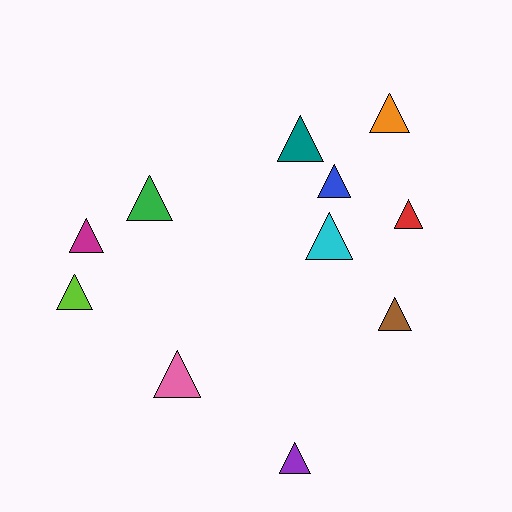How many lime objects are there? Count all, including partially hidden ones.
There is 1 lime object.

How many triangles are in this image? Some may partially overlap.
There are 11 triangles.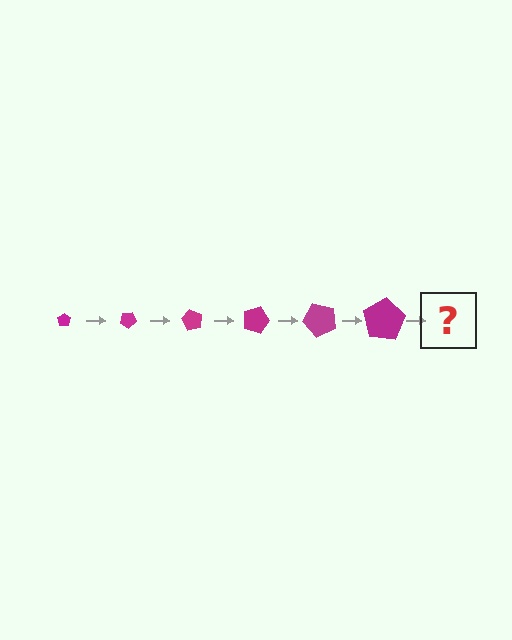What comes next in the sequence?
The next element should be a pentagon, larger than the previous one and rotated 180 degrees from the start.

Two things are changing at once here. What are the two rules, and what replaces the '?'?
The two rules are that the pentagon grows larger each step and it rotates 30 degrees each step. The '?' should be a pentagon, larger than the previous one and rotated 180 degrees from the start.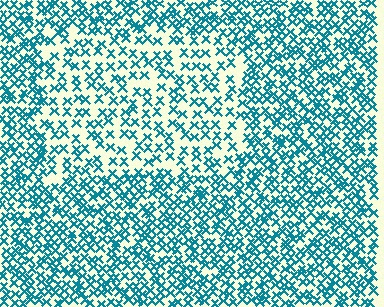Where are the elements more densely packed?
The elements are more densely packed outside the rectangle boundary.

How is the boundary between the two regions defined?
The boundary is defined by a change in element density (approximately 1.8x ratio). All elements are the same color, size, and shape.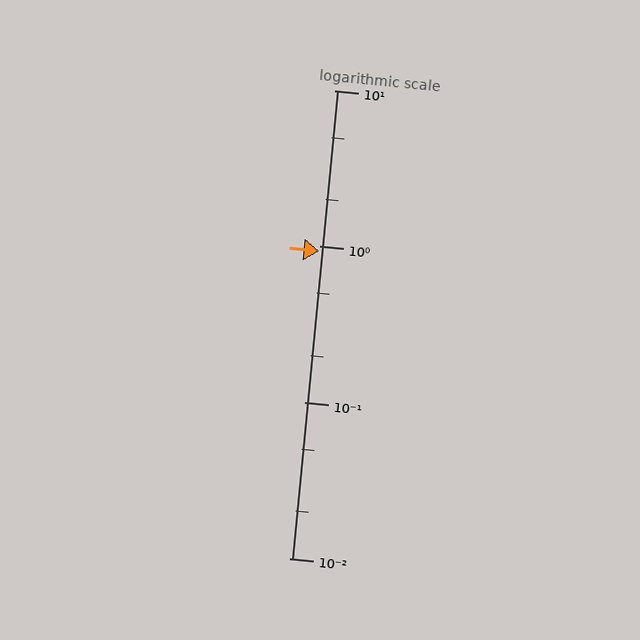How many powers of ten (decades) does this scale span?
The scale spans 3 decades, from 0.01 to 10.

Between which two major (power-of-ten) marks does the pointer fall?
The pointer is between 0.1 and 1.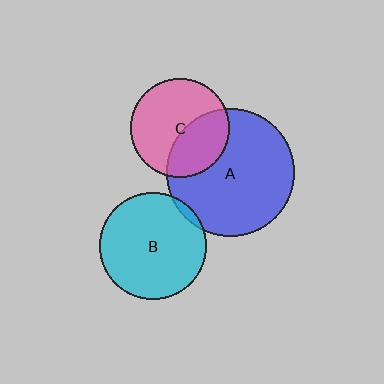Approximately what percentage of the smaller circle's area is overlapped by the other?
Approximately 40%.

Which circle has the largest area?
Circle A (blue).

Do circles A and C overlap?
Yes.